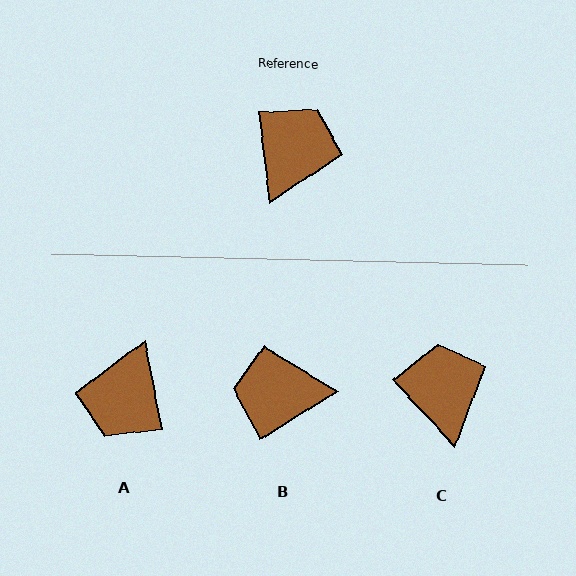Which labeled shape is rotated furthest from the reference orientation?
A, about 176 degrees away.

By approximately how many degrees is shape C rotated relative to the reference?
Approximately 36 degrees counter-clockwise.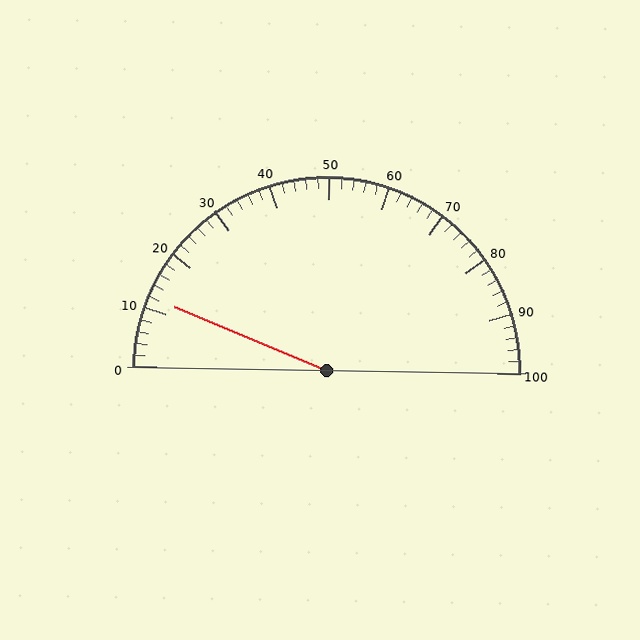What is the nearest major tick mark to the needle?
The nearest major tick mark is 10.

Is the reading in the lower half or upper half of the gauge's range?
The reading is in the lower half of the range (0 to 100).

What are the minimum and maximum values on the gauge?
The gauge ranges from 0 to 100.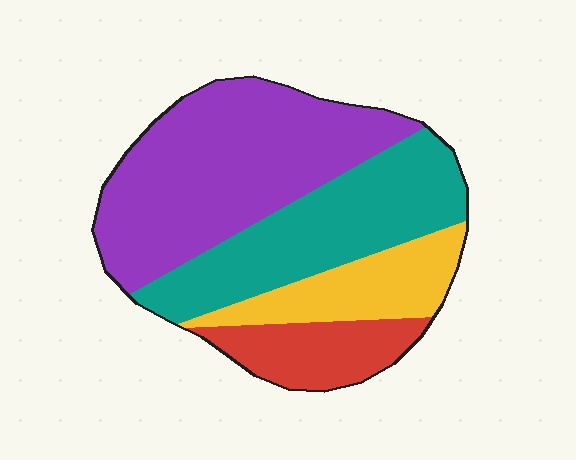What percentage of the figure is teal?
Teal covers around 30% of the figure.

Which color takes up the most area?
Purple, at roughly 40%.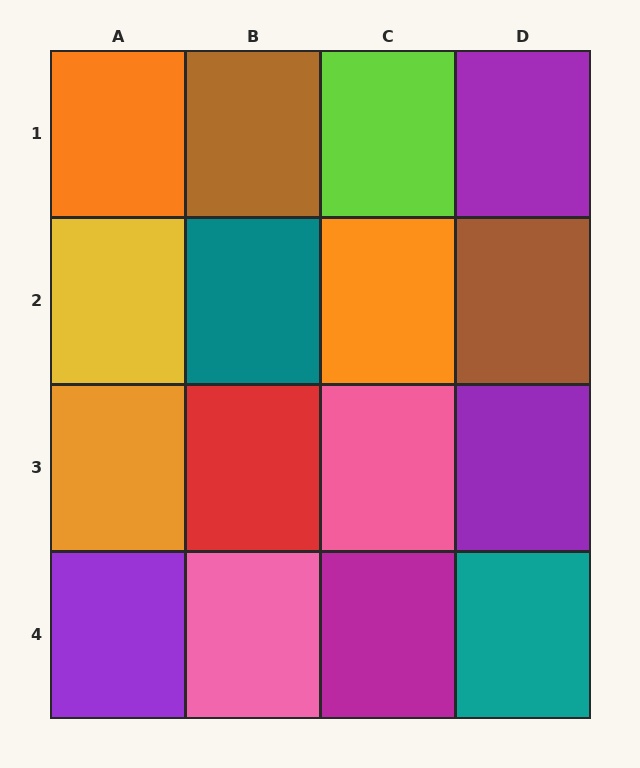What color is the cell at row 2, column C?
Orange.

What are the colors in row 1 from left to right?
Orange, brown, lime, purple.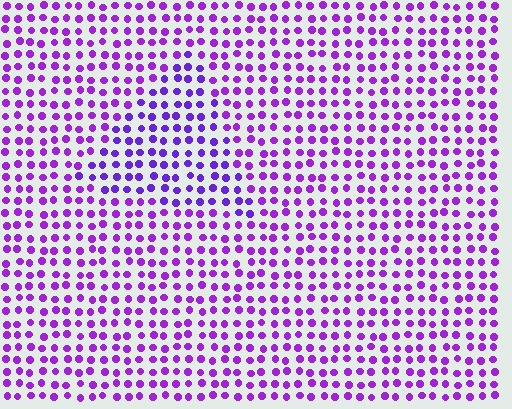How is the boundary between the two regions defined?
The boundary is defined purely by a slight shift in hue (about 19 degrees). Spacing, size, and orientation are identical on both sides.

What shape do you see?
I see a triangle.